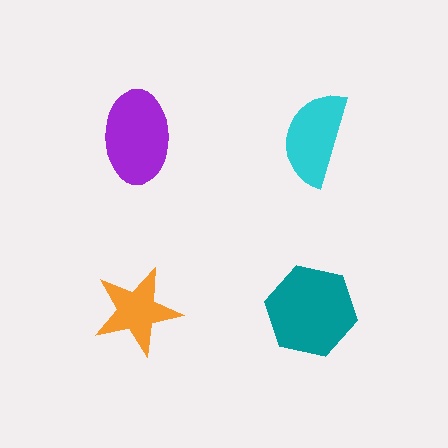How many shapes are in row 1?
2 shapes.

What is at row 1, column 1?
A purple ellipse.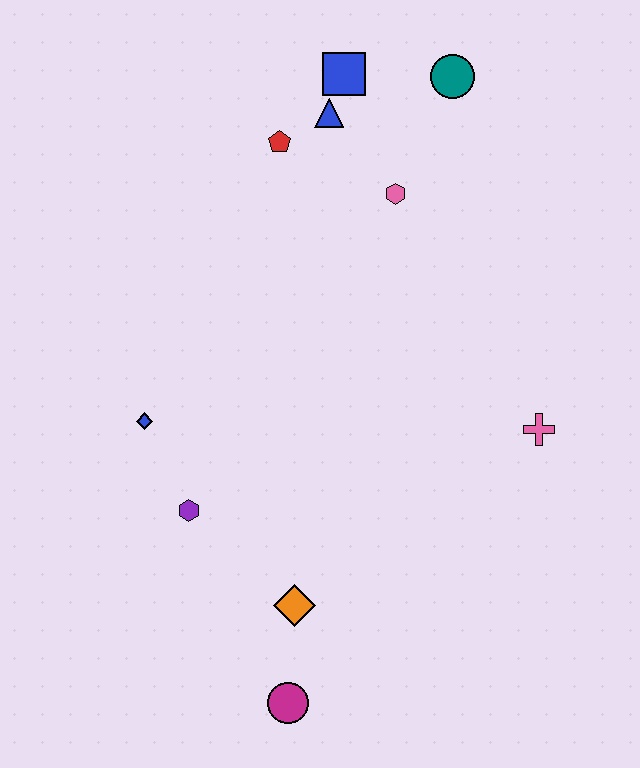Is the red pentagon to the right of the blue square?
No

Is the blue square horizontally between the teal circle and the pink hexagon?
No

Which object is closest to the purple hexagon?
The blue diamond is closest to the purple hexagon.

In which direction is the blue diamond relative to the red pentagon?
The blue diamond is below the red pentagon.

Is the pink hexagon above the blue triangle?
No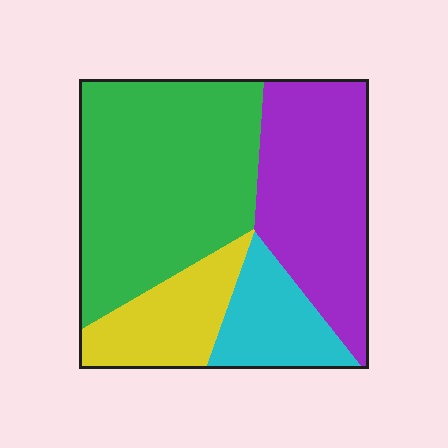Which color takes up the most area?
Green, at roughly 45%.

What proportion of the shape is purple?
Purple covers about 30% of the shape.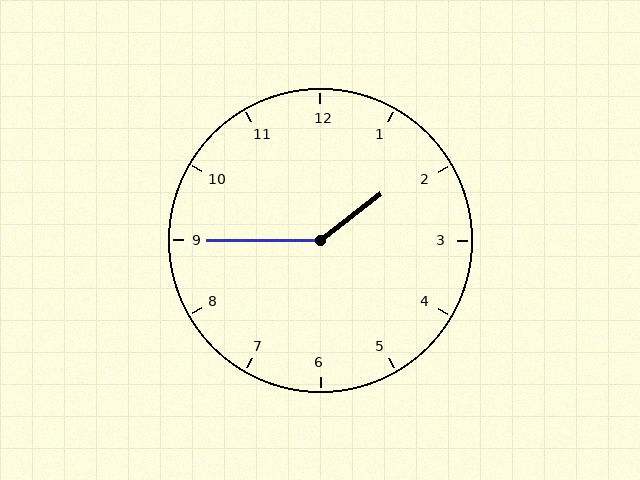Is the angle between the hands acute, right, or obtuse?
It is obtuse.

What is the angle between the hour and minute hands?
Approximately 142 degrees.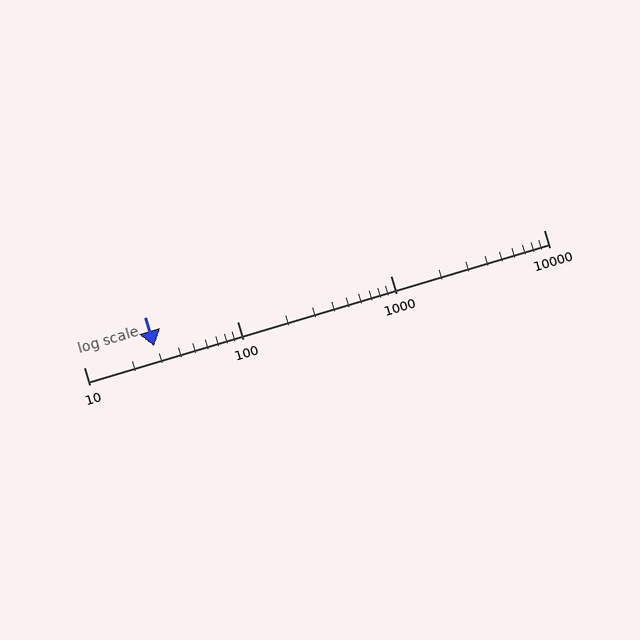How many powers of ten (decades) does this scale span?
The scale spans 3 decades, from 10 to 10000.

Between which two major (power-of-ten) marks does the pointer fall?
The pointer is between 10 and 100.